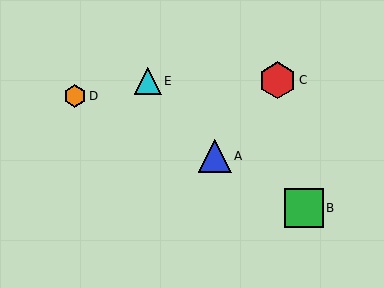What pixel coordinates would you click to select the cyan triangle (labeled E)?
Click at (148, 81) to select the cyan triangle E.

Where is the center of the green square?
The center of the green square is at (304, 208).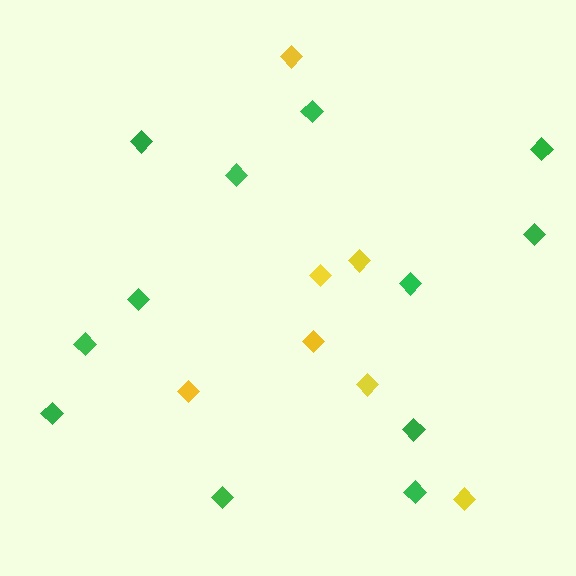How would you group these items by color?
There are 2 groups: one group of yellow diamonds (7) and one group of green diamonds (12).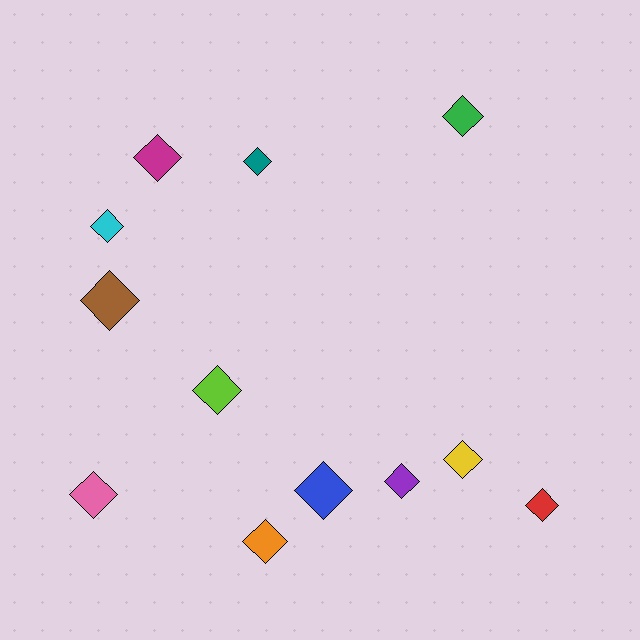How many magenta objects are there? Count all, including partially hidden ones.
There is 1 magenta object.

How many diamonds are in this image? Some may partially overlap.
There are 12 diamonds.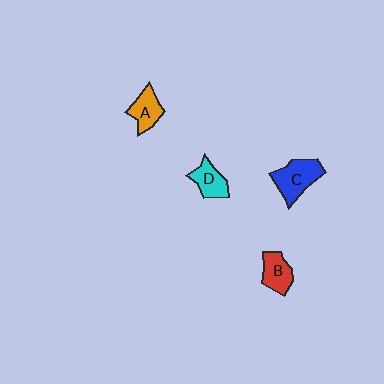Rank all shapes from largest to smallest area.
From largest to smallest: C (blue), B (red), A (orange), D (cyan).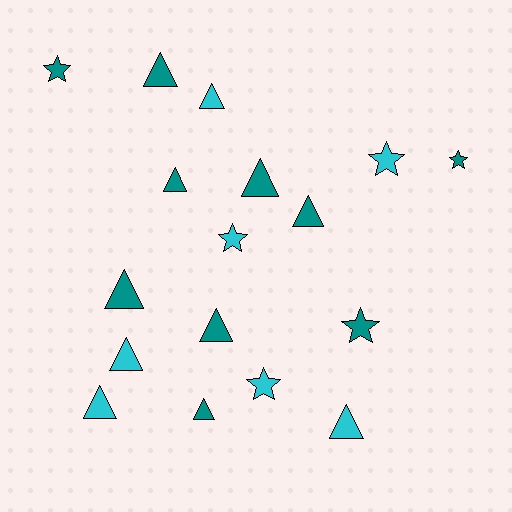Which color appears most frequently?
Teal, with 10 objects.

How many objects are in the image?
There are 17 objects.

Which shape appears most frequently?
Triangle, with 11 objects.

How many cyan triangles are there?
There are 4 cyan triangles.